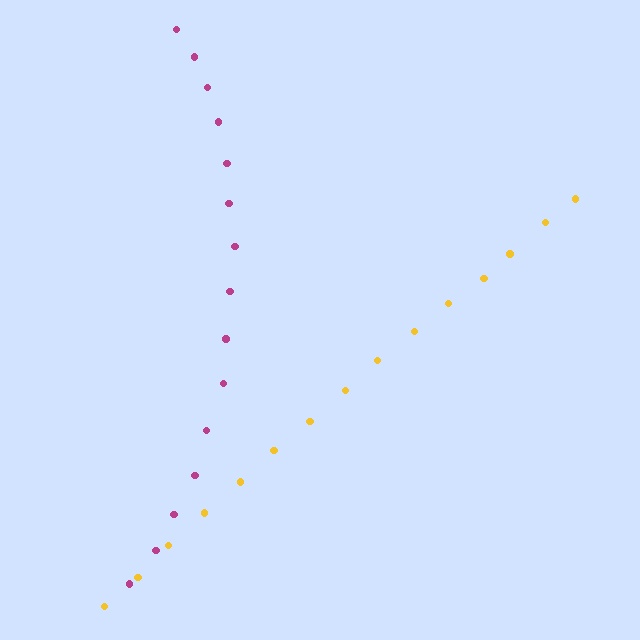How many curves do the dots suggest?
There are 2 distinct paths.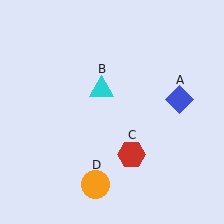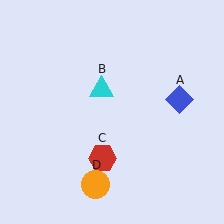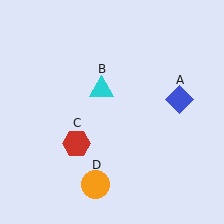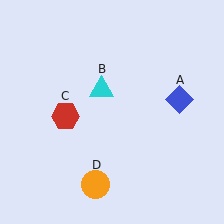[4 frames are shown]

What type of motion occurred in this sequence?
The red hexagon (object C) rotated clockwise around the center of the scene.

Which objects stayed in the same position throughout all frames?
Blue diamond (object A) and cyan triangle (object B) and orange circle (object D) remained stationary.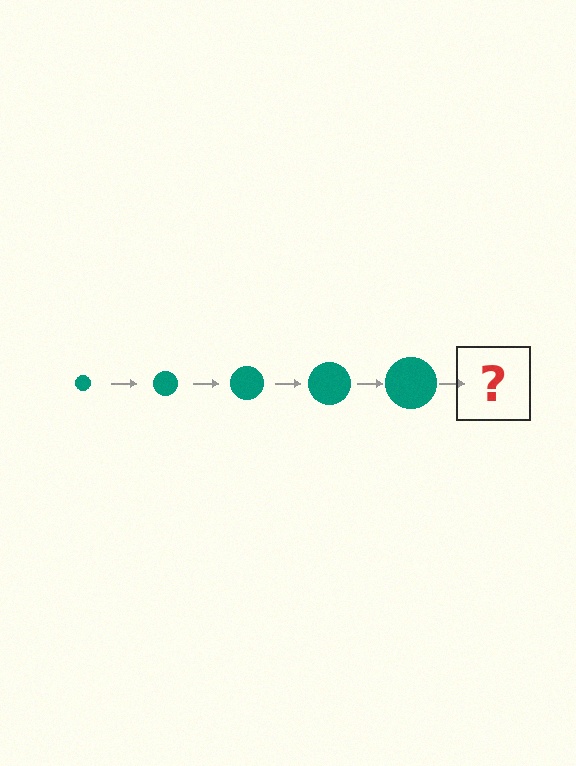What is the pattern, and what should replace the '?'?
The pattern is that the circle gets progressively larger each step. The '?' should be a teal circle, larger than the previous one.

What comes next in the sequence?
The next element should be a teal circle, larger than the previous one.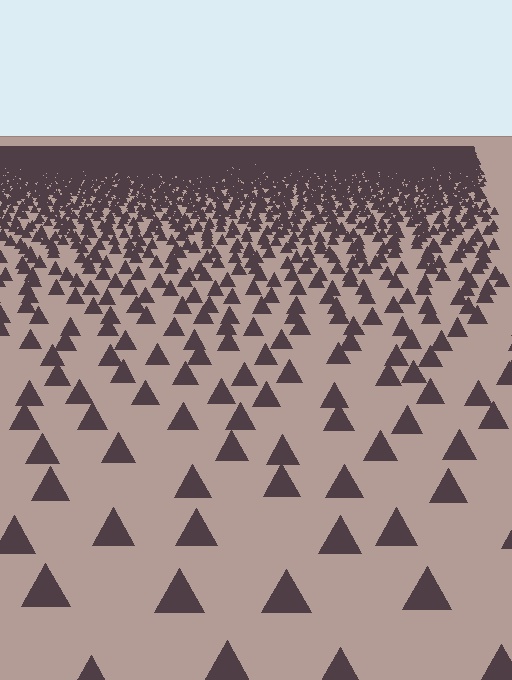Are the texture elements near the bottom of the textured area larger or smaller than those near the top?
Larger. Near the bottom, elements are closer to the viewer and appear at a bigger on-screen size.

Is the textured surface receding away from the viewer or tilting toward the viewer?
The surface is receding away from the viewer. Texture elements get smaller and denser toward the top.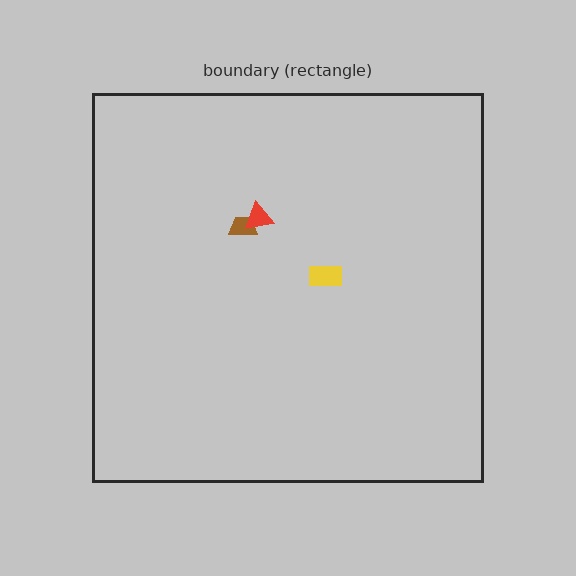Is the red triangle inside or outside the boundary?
Inside.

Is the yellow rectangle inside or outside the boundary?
Inside.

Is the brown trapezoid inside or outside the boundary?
Inside.